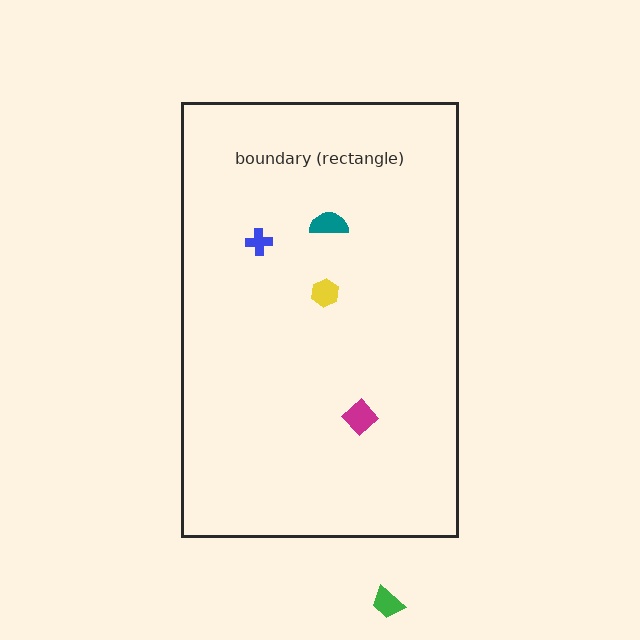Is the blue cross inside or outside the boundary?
Inside.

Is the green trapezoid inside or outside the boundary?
Outside.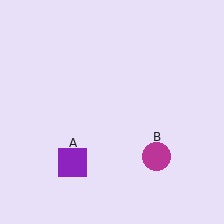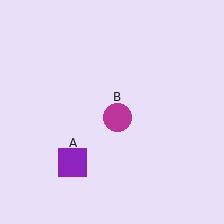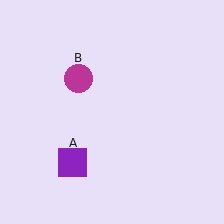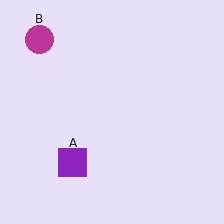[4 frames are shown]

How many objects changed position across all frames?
1 object changed position: magenta circle (object B).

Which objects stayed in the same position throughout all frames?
Purple square (object A) remained stationary.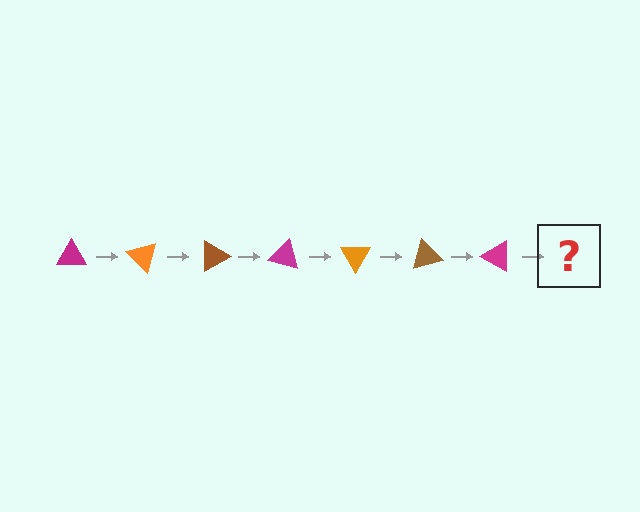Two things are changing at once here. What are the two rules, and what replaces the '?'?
The two rules are that it rotates 45 degrees each step and the color cycles through magenta, orange, and brown. The '?' should be an orange triangle, rotated 315 degrees from the start.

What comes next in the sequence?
The next element should be an orange triangle, rotated 315 degrees from the start.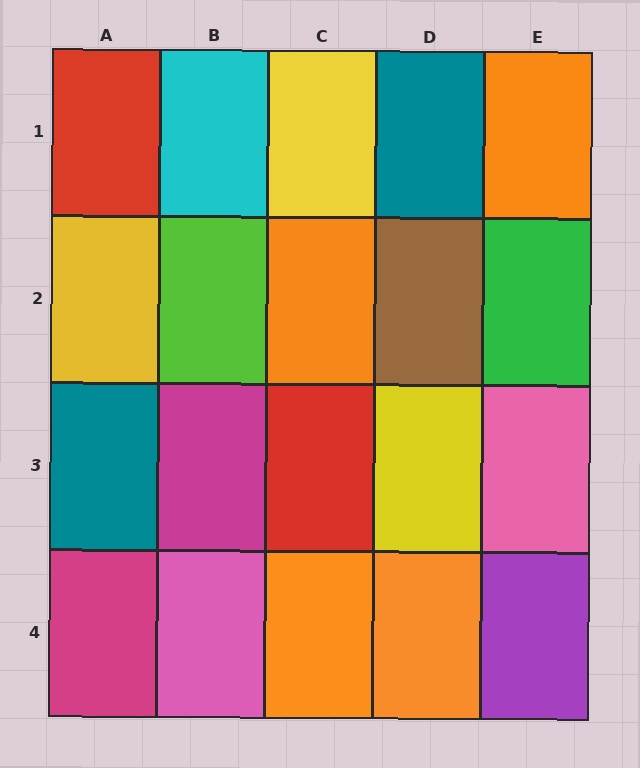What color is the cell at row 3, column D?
Yellow.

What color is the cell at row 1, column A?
Red.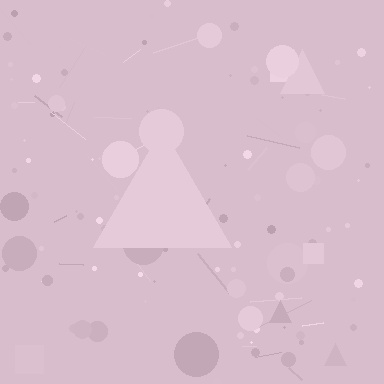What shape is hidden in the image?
A triangle is hidden in the image.